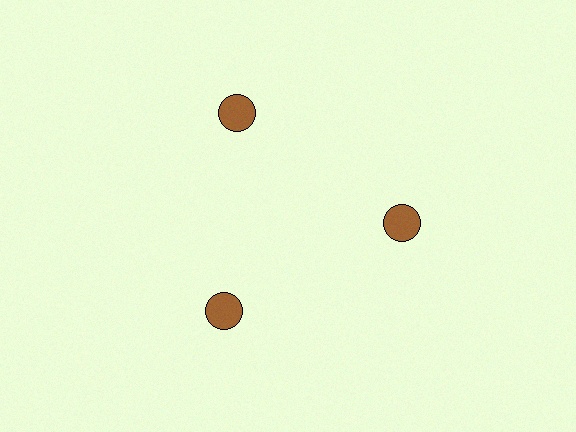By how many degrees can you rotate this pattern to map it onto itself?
The pattern maps onto itself every 120 degrees of rotation.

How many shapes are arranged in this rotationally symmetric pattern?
There are 3 shapes, arranged in 3 groups of 1.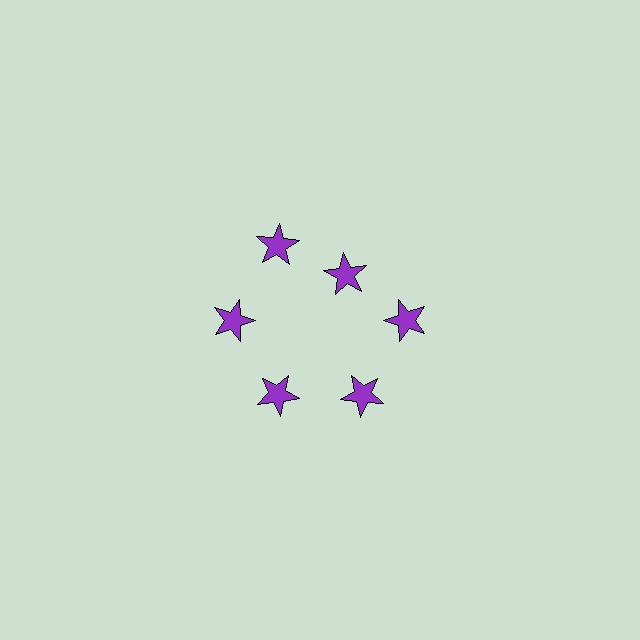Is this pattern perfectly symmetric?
No. The 6 purple stars are arranged in a ring, but one element near the 1 o'clock position is pulled inward toward the center, breaking the 6-fold rotational symmetry.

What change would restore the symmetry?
The symmetry would be restored by moving it outward, back onto the ring so that all 6 stars sit at equal angles and equal distance from the center.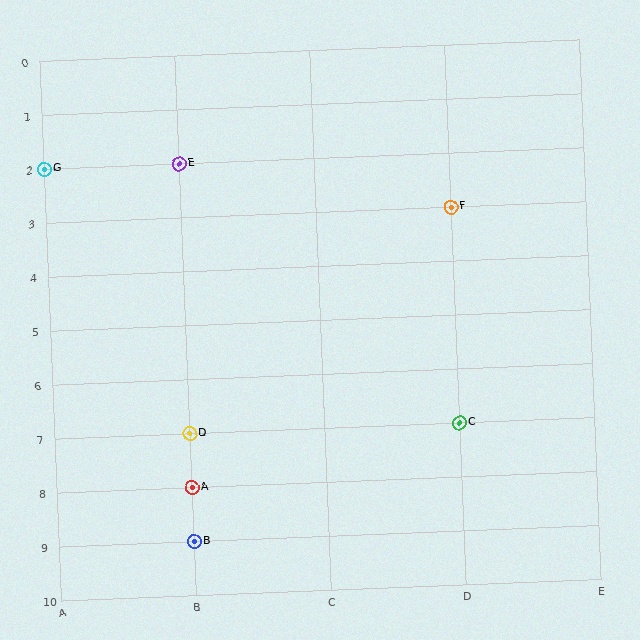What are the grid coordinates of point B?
Point B is at grid coordinates (B, 9).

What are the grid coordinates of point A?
Point A is at grid coordinates (B, 8).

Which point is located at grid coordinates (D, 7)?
Point C is at (D, 7).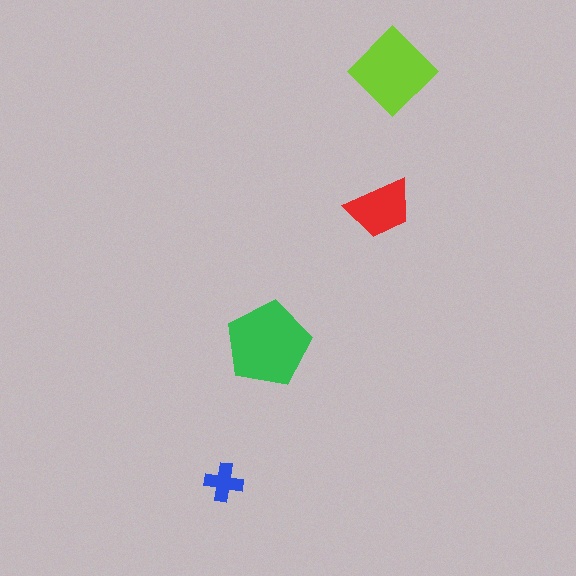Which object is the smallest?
The blue cross.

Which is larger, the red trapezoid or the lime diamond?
The lime diamond.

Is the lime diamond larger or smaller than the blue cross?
Larger.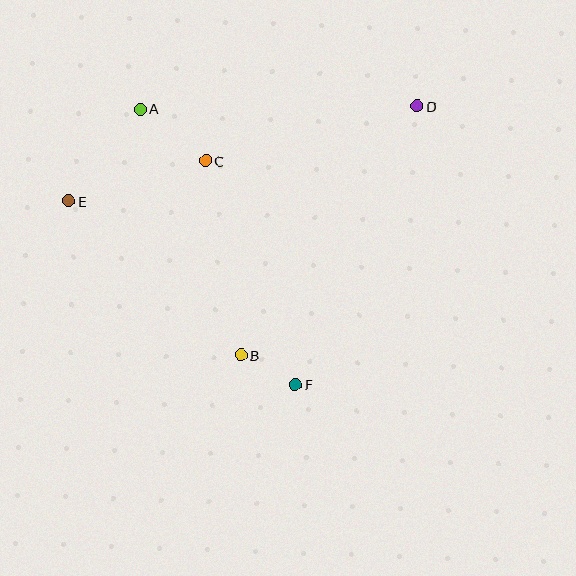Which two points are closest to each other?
Points B and F are closest to each other.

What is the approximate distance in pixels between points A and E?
The distance between A and E is approximately 117 pixels.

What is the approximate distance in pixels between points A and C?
The distance between A and C is approximately 84 pixels.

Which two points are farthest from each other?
Points D and E are farthest from each other.